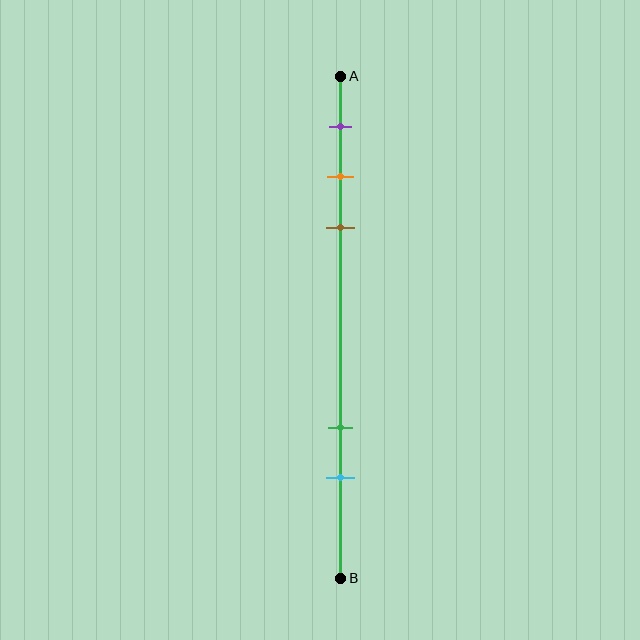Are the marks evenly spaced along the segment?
No, the marks are not evenly spaced.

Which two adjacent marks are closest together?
The orange and brown marks are the closest adjacent pair.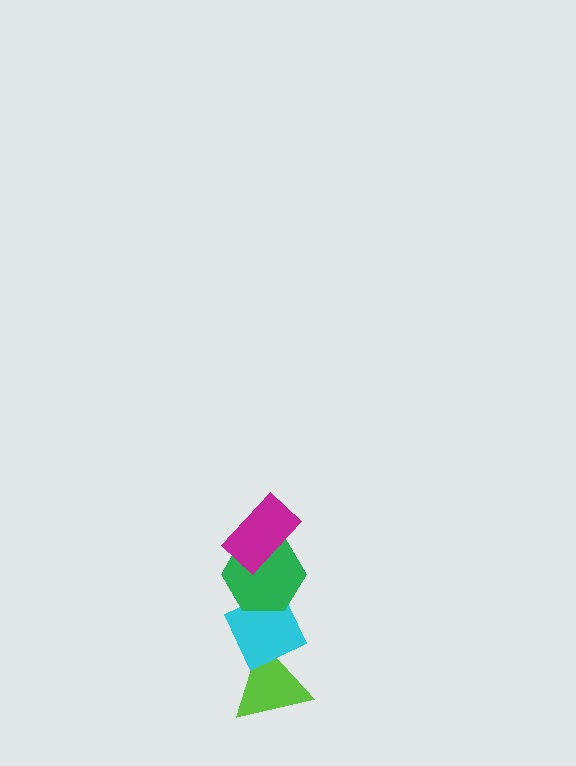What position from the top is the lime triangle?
The lime triangle is 4th from the top.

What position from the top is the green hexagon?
The green hexagon is 2nd from the top.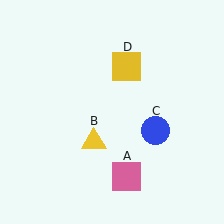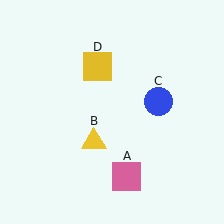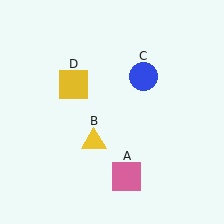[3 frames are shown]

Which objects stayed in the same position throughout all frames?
Pink square (object A) and yellow triangle (object B) remained stationary.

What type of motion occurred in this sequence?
The blue circle (object C), yellow square (object D) rotated counterclockwise around the center of the scene.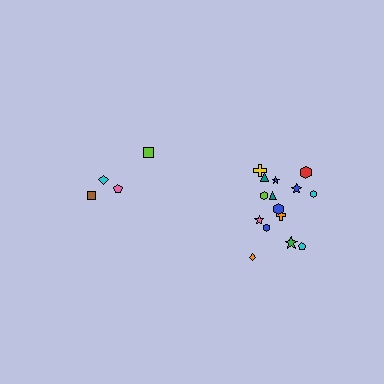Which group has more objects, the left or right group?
The right group.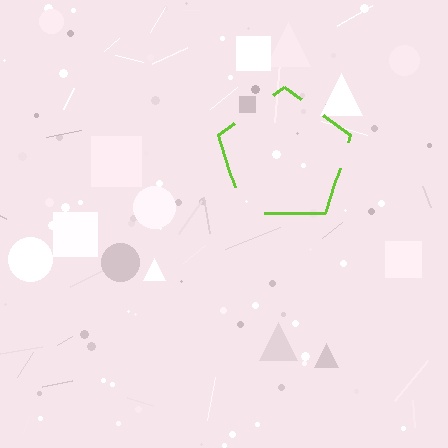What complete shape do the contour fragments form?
The contour fragments form a pentagon.